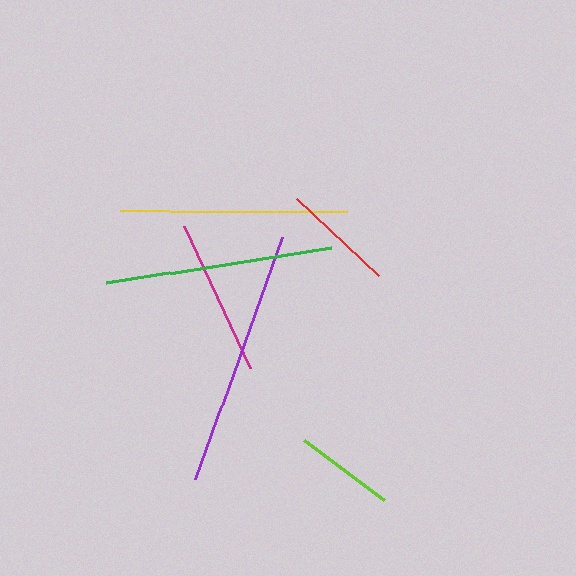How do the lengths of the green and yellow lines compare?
The green and yellow lines are approximately the same length.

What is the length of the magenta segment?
The magenta segment is approximately 157 pixels long.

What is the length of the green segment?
The green segment is approximately 228 pixels long.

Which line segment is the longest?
The purple line is the longest at approximately 257 pixels.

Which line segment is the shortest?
The lime line is the shortest at approximately 100 pixels.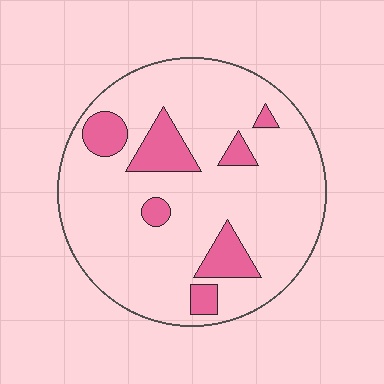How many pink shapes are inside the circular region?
7.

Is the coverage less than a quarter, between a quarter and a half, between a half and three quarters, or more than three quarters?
Less than a quarter.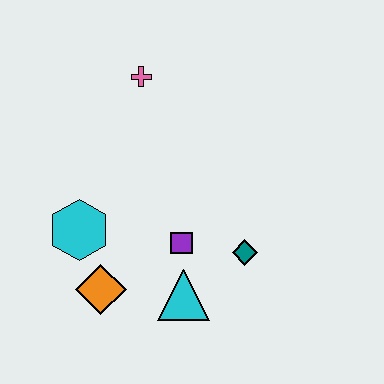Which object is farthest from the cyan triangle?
The pink cross is farthest from the cyan triangle.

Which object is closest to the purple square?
The cyan triangle is closest to the purple square.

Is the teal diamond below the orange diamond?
No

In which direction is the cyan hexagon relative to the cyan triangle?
The cyan hexagon is to the left of the cyan triangle.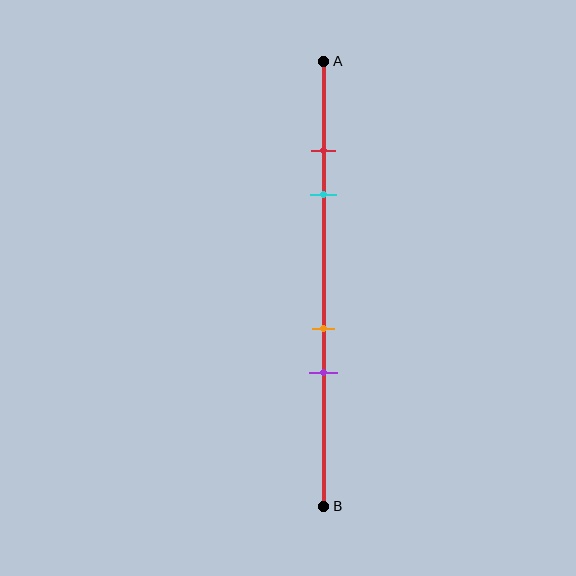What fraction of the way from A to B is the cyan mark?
The cyan mark is approximately 30% (0.3) of the way from A to B.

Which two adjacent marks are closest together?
The red and cyan marks are the closest adjacent pair.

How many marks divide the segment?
There are 4 marks dividing the segment.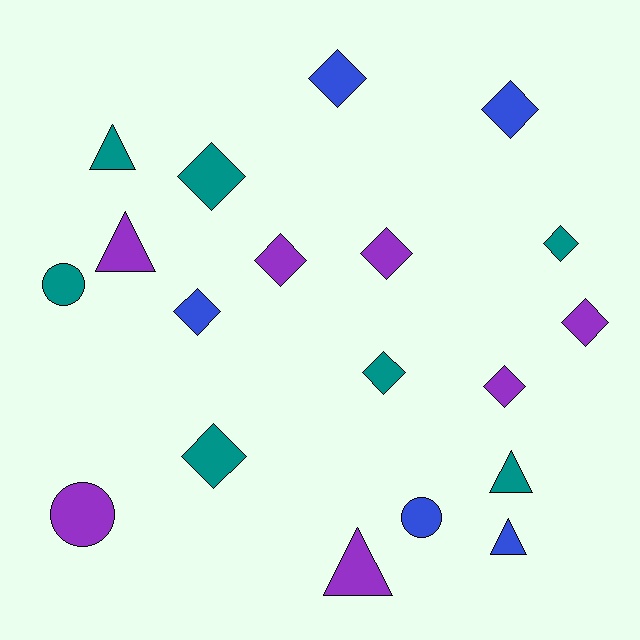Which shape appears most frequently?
Diamond, with 11 objects.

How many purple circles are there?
There is 1 purple circle.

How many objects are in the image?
There are 19 objects.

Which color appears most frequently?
Teal, with 7 objects.